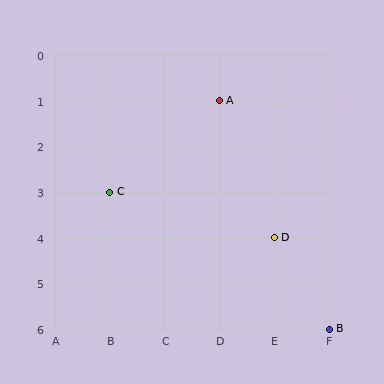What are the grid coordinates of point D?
Point D is at grid coordinates (E, 4).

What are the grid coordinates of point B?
Point B is at grid coordinates (F, 6).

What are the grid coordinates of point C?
Point C is at grid coordinates (B, 3).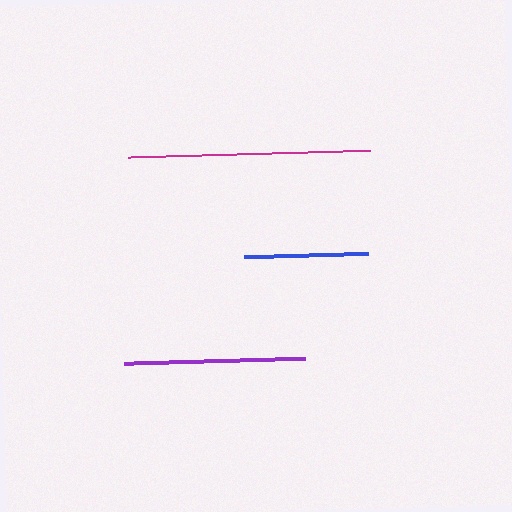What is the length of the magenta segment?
The magenta segment is approximately 242 pixels long.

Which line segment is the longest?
The magenta line is the longest at approximately 242 pixels.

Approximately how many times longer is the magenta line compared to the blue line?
The magenta line is approximately 1.9 times the length of the blue line.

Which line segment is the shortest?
The blue line is the shortest at approximately 124 pixels.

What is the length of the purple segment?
The purple segment is approximately 182 pixels long.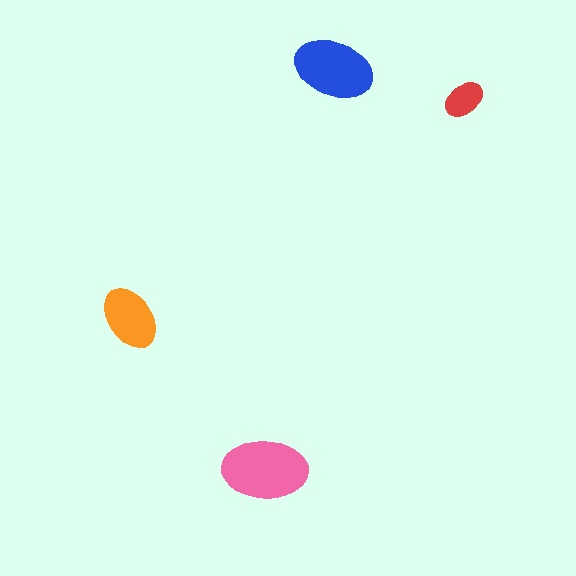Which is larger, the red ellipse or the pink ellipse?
The pink one.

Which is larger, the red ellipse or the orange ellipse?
The orange one.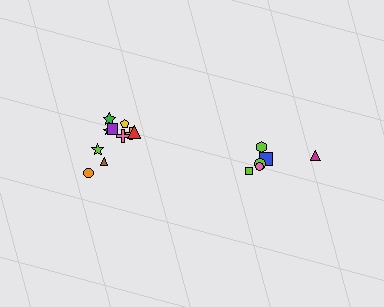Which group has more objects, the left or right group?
The left group.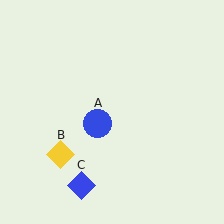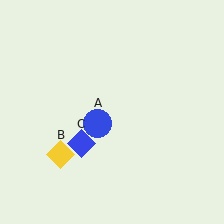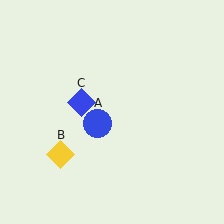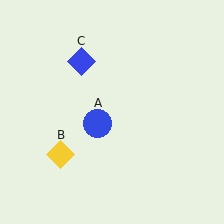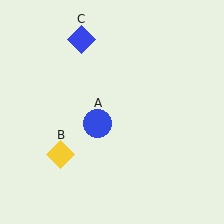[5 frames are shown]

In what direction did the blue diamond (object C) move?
The blue diamond (object C) moved up.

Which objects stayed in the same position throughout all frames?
Blue circle (object A) and yellow diamond (object B) remained stationary.